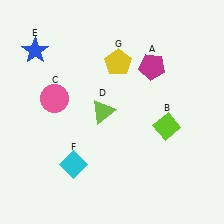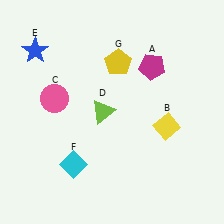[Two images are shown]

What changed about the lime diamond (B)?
In Image 1, B is lime. In Image 2, it changed to yellow.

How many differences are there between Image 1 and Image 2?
There is 1 difference between the two images.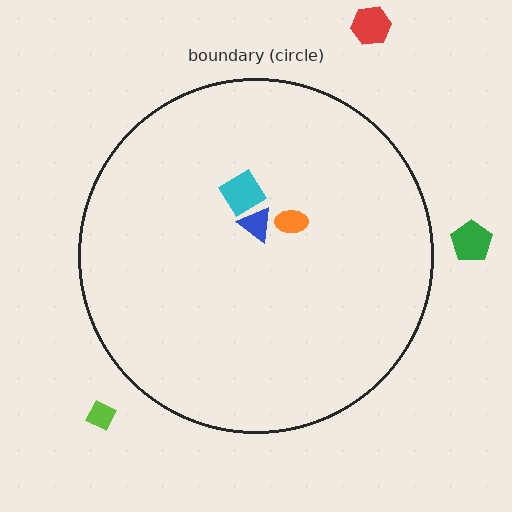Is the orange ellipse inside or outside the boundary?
Inside.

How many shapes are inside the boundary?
3 inside, 3 outside.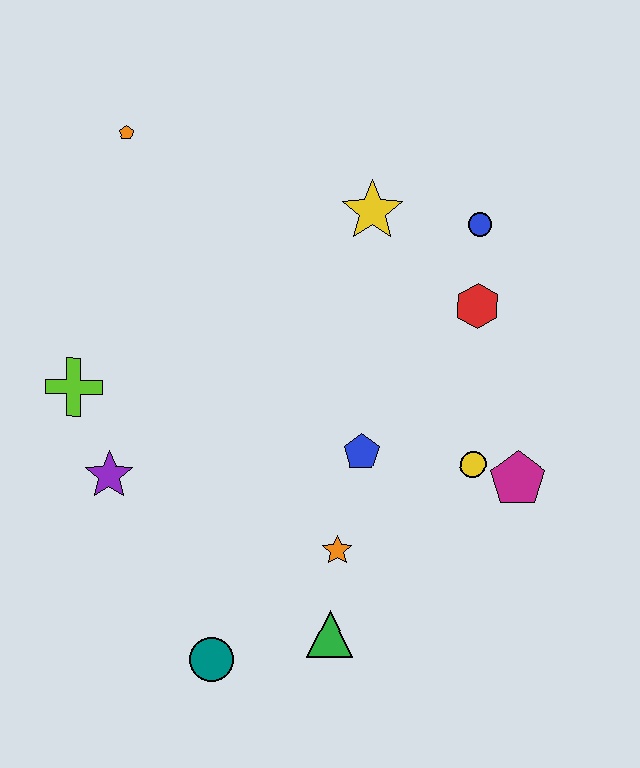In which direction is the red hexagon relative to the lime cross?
The red hexagon is to the right of the lime cross.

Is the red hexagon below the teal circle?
No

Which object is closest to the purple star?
The lime cross is closest to the purple star.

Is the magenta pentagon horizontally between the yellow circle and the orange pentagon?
No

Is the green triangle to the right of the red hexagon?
No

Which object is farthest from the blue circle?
The teal circle is farthest from the blue circle.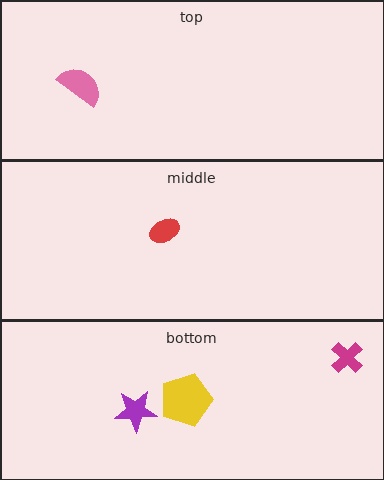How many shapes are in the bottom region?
3.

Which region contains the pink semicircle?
The top region.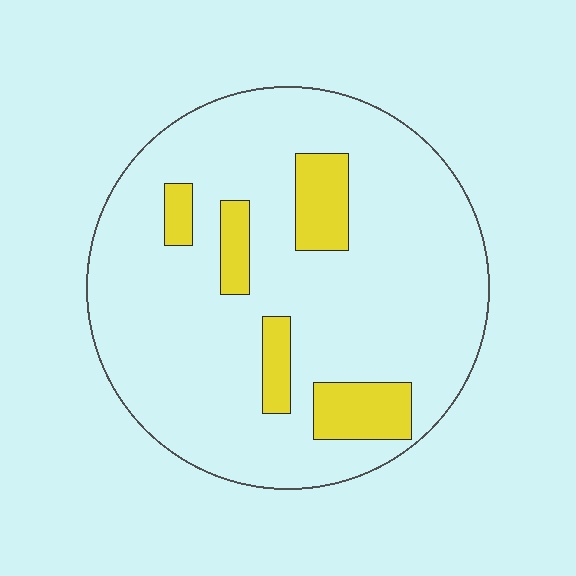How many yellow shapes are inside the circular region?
5.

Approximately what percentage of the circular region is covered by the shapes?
Approximately 15%.